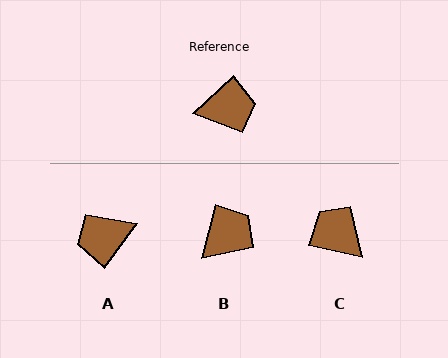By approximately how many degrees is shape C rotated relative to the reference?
Approximately 124 degrees counter-clockwise.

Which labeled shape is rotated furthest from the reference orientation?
A, about 169 degrees away.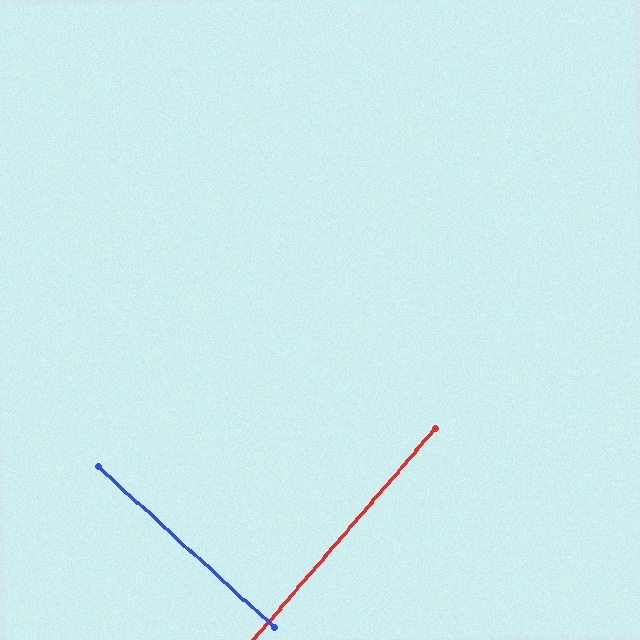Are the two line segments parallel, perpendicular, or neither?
Perpendicular — they meet at approximately 88°.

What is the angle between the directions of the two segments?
Approximately 88 degrees.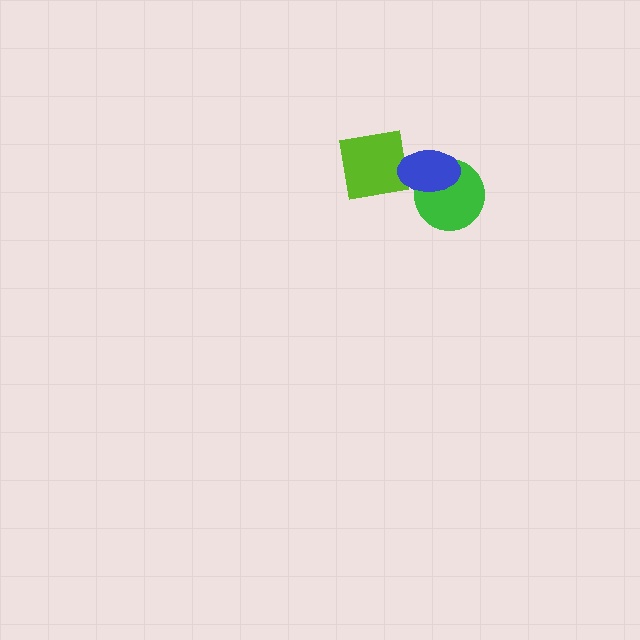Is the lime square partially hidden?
Yes, it is partially covered by another shape.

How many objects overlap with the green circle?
1 object overlaps with the green circle.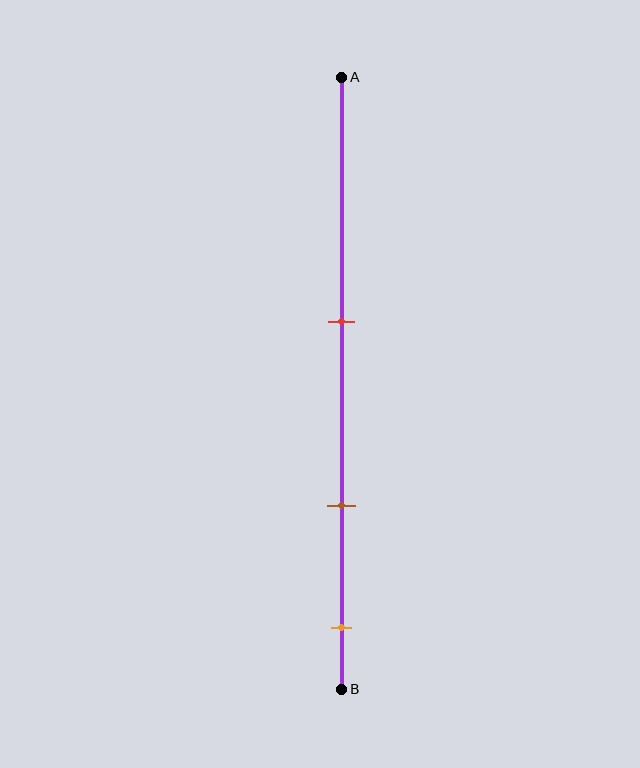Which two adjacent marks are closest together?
The brown and orange marks are the closest adjacent pair.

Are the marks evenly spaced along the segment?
Yes, the marks are approximately evenly spaced.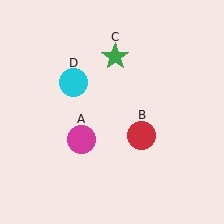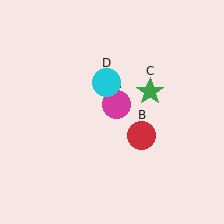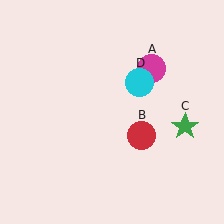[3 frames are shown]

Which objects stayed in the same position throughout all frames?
Red circle (object B) remained stationary.